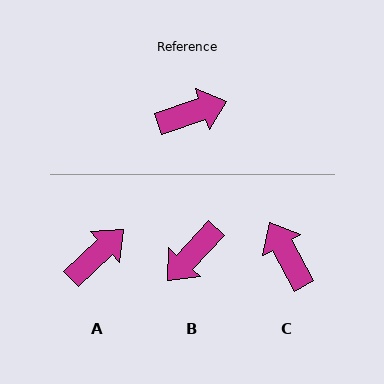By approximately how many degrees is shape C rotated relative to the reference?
Approximately 100 degrees counter-clockwise.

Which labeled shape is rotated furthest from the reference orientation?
B, about 151 degrees away.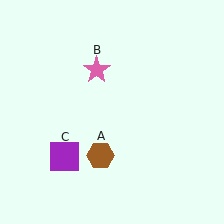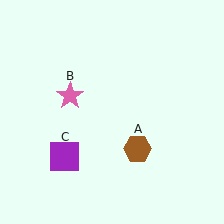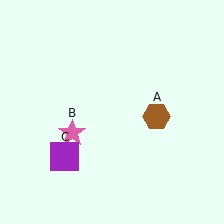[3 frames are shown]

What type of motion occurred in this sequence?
The brown hexagon (object A), pink star (object B) rotated counterclockwise around the center of the scene.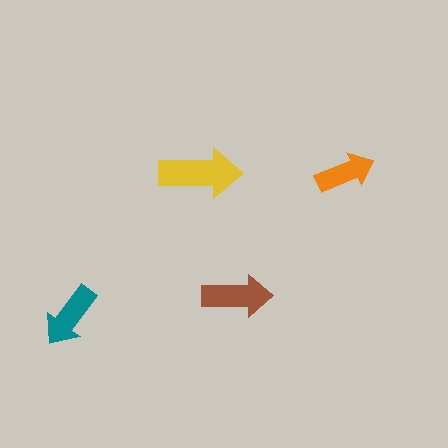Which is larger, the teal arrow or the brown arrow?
The brown one.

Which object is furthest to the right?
The orange arrow is rightmost.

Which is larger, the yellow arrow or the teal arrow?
The yellow one.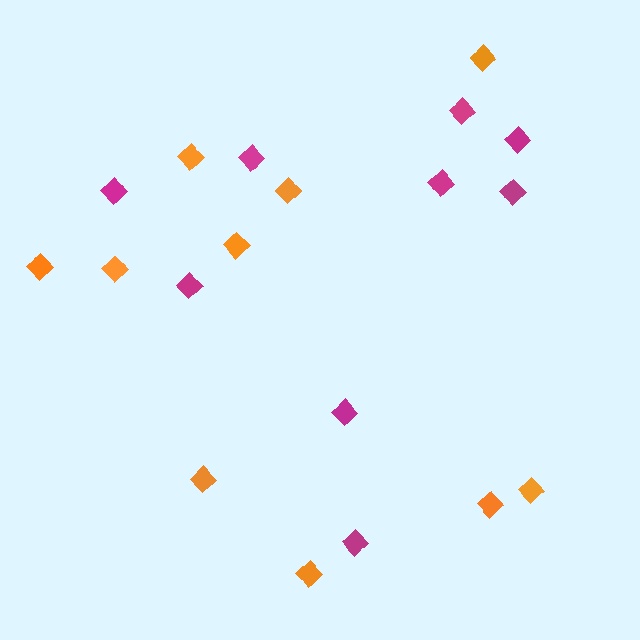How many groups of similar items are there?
There are 2 groups: one group of orange diamonds (10) and one group of magenta diamonds (9).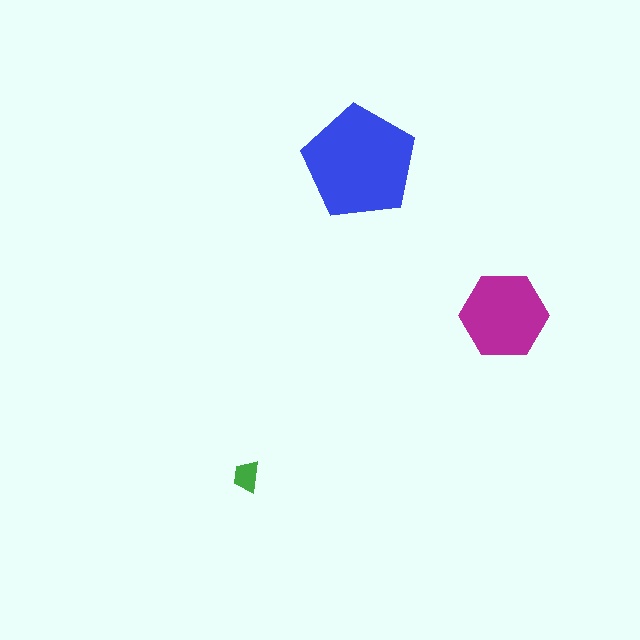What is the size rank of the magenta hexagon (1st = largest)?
2nd.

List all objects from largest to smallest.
The blue pentagon, the magenta hexagon, the green trapezoid.